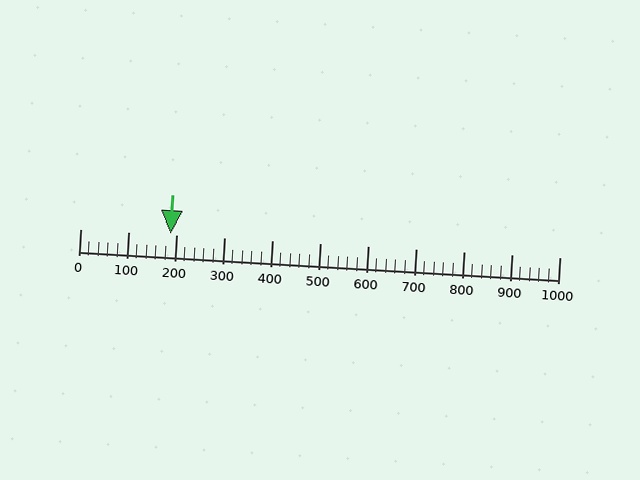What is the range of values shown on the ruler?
The ruler shows values from 0 to 1000.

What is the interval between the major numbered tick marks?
The major tick marks are spaced 100 units apart.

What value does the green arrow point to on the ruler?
The green arrow points to approximately 189.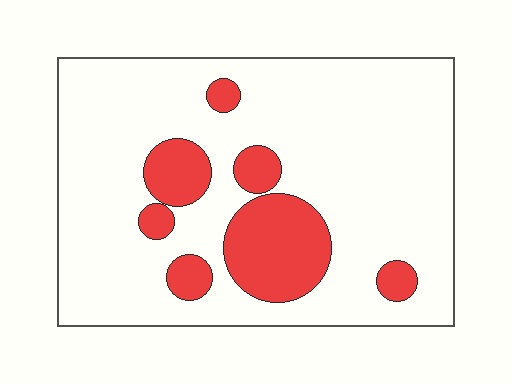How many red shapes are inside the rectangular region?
7.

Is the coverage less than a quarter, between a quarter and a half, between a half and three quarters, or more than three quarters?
Less than a quarter.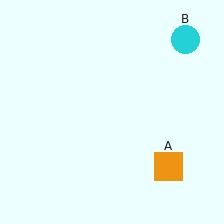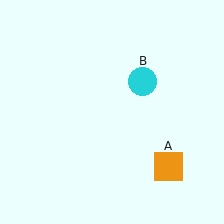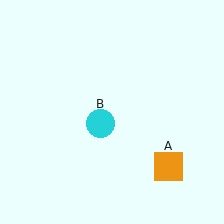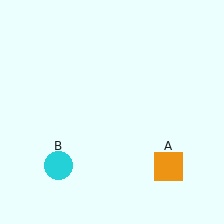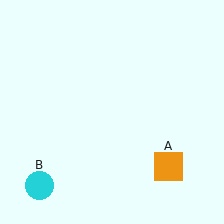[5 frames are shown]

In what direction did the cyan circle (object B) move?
The cyan circle (object B) moved down and to the left.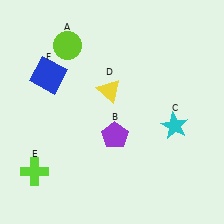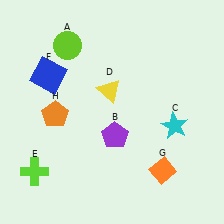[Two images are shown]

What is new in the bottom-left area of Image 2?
An orange pentagon (H) was added in the bottom-left area of Image 2.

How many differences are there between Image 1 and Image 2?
There are 2 differences between the two images.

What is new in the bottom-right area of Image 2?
An orange diamond (G) was added in the bottom-right area of Image 2.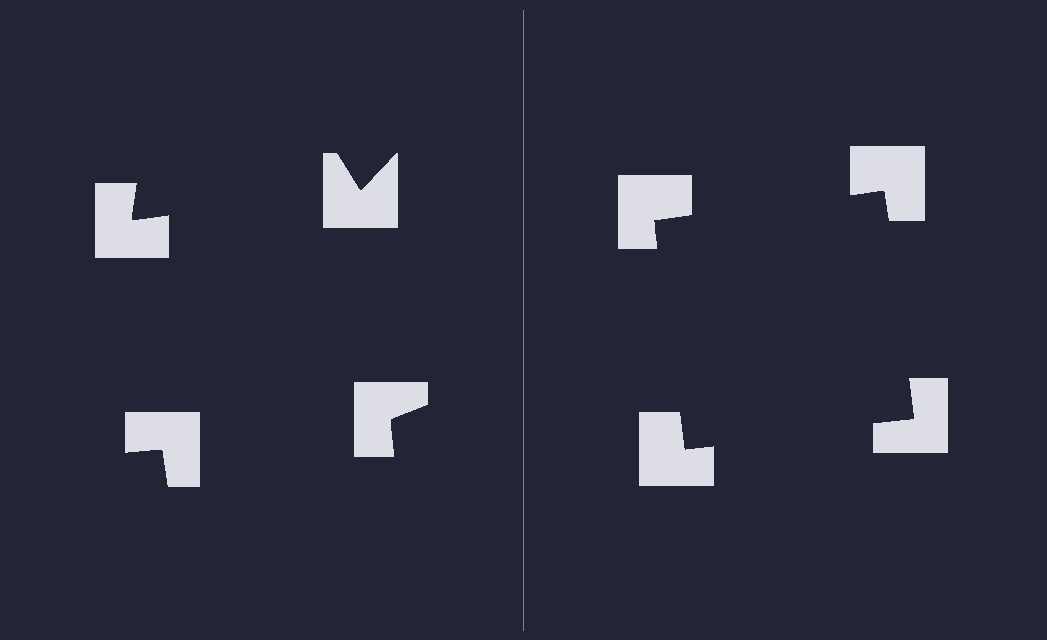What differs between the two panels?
The notched squares are positioned identically on both sides; only the wedge orientations differ. On the right they align to a square; on the left they are misaligned.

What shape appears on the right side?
An illusory square.